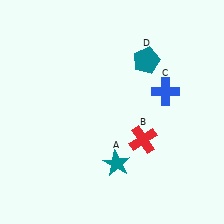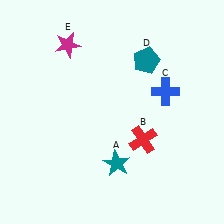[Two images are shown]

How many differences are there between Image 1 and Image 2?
There is 1 difference between the two images.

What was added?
A magenta star (E) was added in Image 2.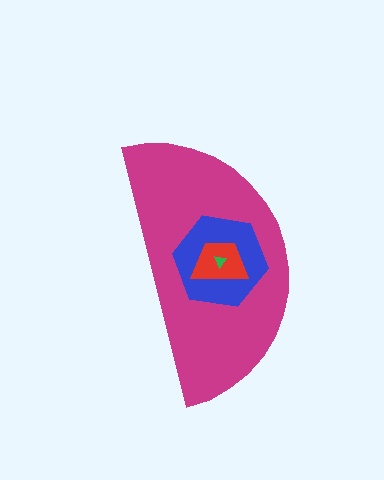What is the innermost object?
The green triangle.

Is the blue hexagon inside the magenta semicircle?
Yes.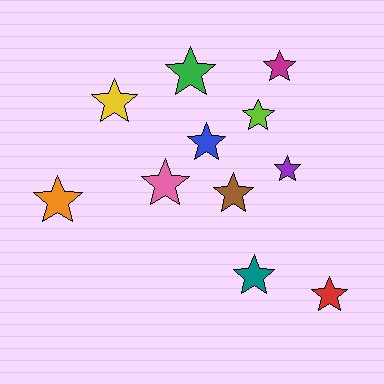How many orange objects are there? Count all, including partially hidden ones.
There is 1 orange object.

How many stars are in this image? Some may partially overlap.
There are 11 stars.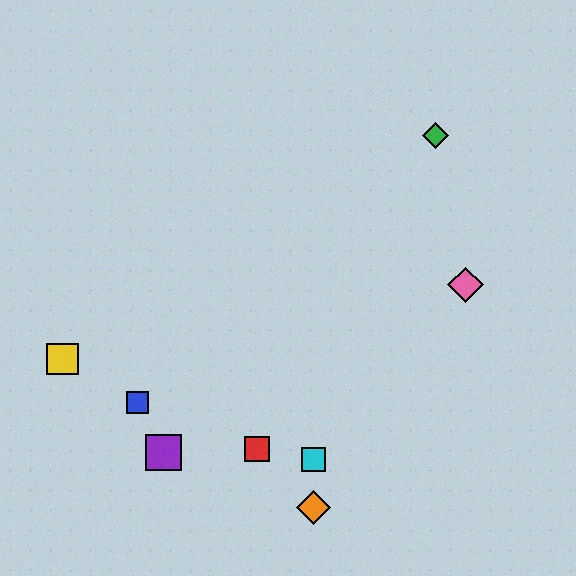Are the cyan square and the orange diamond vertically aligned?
Yes, both are at x≈313.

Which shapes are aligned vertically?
The orange diamond, the cyan square are aligned vertically.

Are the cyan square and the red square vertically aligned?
No, the cyan square is at x≈313 and the red square is at x≈257.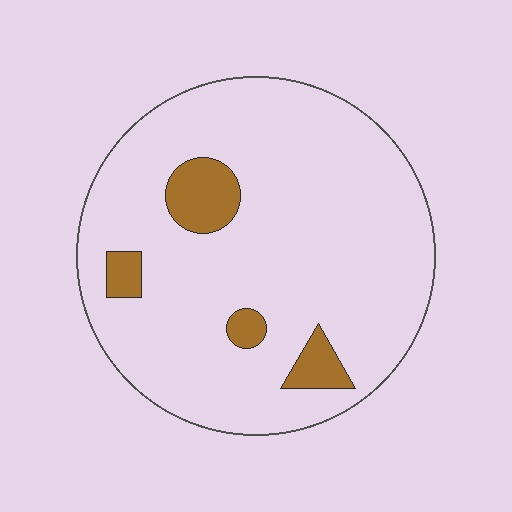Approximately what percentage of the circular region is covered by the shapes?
Approximately 10%.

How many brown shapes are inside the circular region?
4.